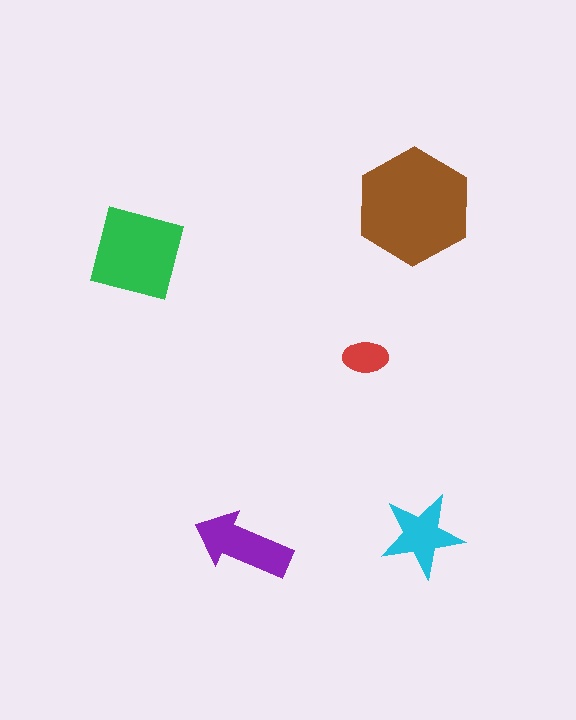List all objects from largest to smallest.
The brown hexagon, the green square, the purple arrow, the cyan star, the red ellipse.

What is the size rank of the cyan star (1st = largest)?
4th.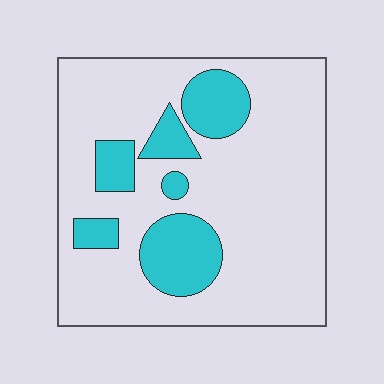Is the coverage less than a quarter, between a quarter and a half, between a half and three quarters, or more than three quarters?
Less than a quarter.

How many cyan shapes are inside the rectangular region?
6.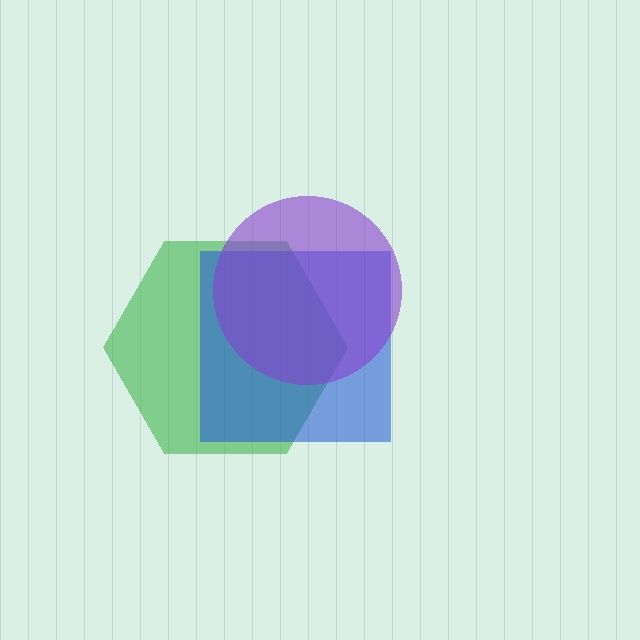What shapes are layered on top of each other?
The layered shapes are: a green hexagon, a blue square, a purple circle.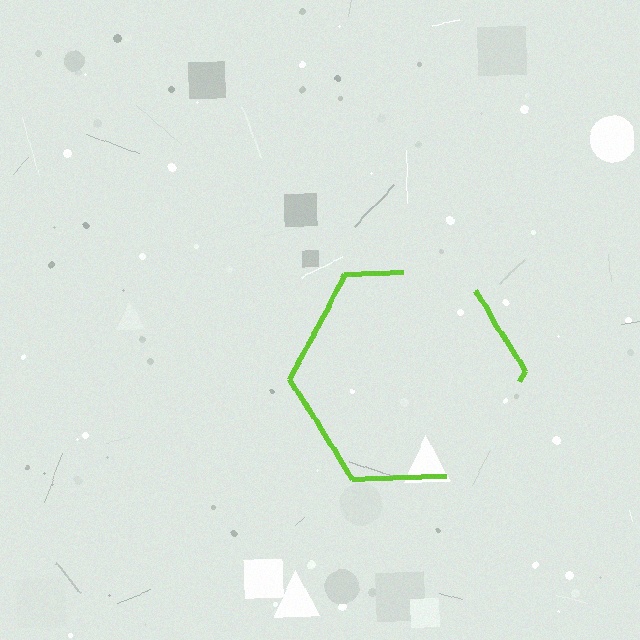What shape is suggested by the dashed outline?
The dashed outline suggests a hexagon.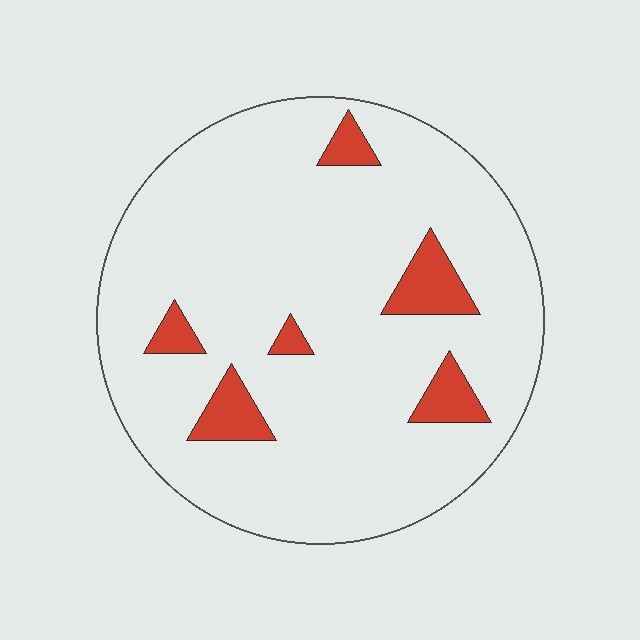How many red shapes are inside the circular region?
6.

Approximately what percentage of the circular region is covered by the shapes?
Approximately 10%.